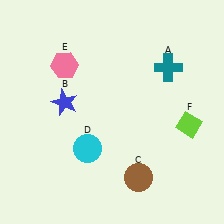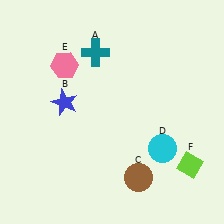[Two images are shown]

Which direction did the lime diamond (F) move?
The lime diamond (F) moved down.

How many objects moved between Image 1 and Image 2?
3 objects moved between the two images.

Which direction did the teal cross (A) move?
The teal cross (A) moved left.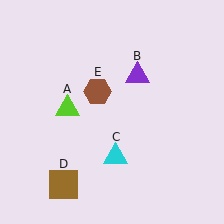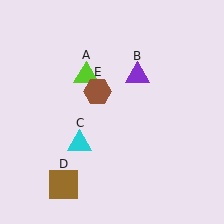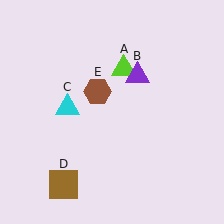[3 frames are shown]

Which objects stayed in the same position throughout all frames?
Purple triangle (object B) and brown square (object D) and brown hexagon (object E) remained stationary.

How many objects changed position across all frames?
2 objects changed position: lime triangle (object A), cyan triangle (object C).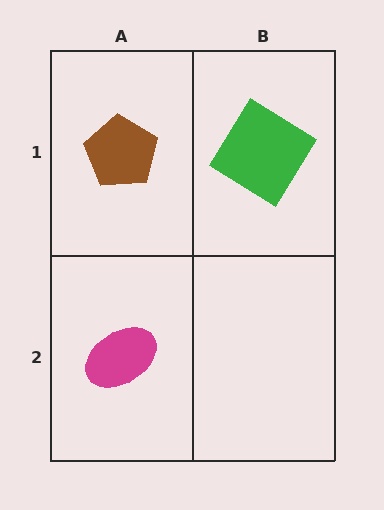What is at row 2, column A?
A magenta ellipse.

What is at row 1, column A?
A brown pentagon.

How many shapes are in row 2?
1 shape.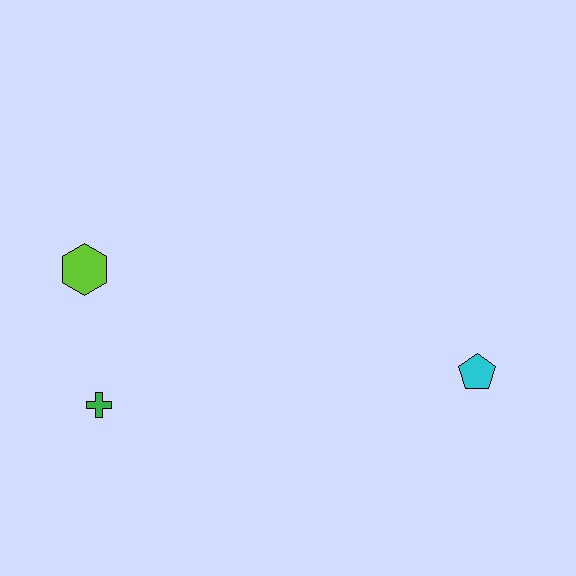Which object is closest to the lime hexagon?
The green cross is closest to the lime hexagon.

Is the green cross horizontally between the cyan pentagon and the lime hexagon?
Yes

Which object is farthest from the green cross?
The cyan pentagon is farthest from the green cross.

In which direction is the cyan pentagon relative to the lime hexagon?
The cyan pentagon is to the right of the lime hexagon.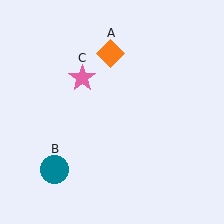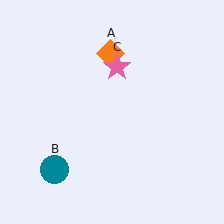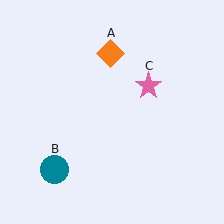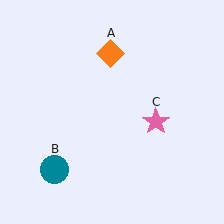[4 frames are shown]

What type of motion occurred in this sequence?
The pink star (object C) rotated clockwise around the center of the scene.